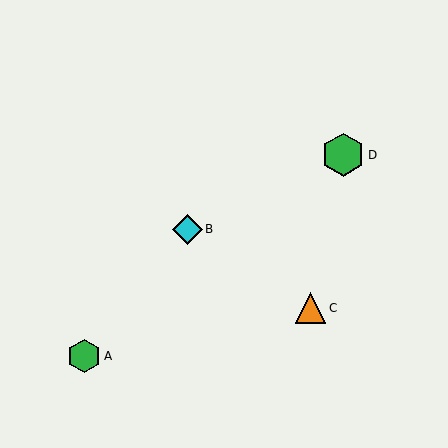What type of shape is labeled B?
Shape B is a cyan diamond.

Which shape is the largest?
The green hexagon (labeled D) is the largest.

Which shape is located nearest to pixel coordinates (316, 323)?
The orange triangle (labeled C) at (310, 308) is nearest to that location.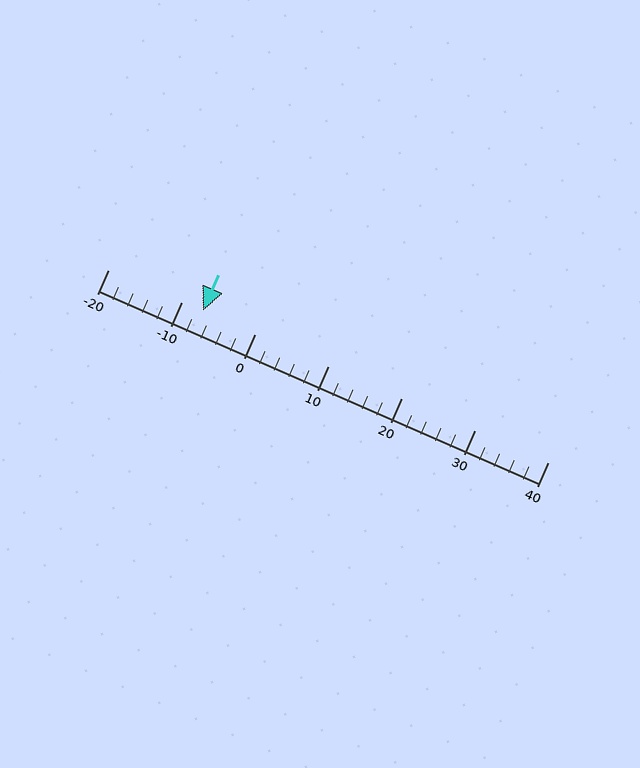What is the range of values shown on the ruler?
The ruler shows values from -20 to 40.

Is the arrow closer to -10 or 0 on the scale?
The arrow is closer to -10.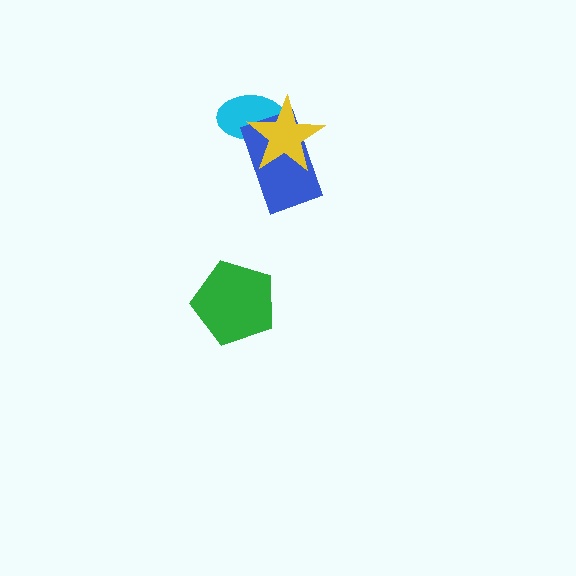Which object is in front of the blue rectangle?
The yellow star is in front of the blue rectangle.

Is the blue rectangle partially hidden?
Yes, it is partially covered by another shape.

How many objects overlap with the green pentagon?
0 objects overlap with the green pentagon.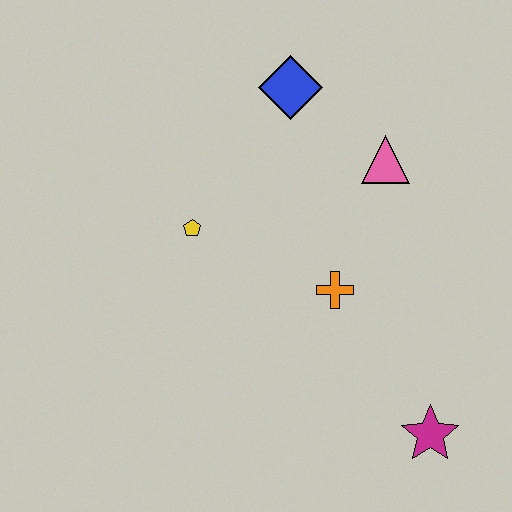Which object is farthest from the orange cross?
The blue diamond is farthest from the orange cross.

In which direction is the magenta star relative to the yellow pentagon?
The magenta star is to the right of the yellow pentagon.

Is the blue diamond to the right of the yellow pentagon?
Yes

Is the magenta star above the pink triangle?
No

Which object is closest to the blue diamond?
The pink triangle is closest to the blue diamond.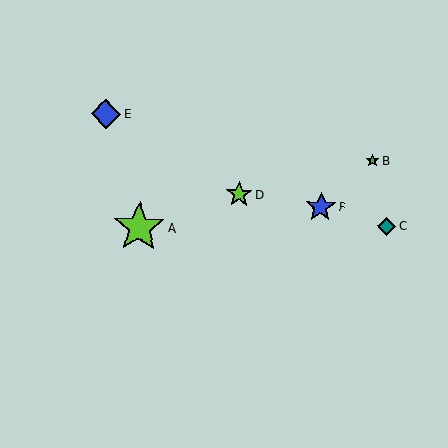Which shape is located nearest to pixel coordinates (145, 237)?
The lime star (labeled A) at (139, 227) is nearest to that location.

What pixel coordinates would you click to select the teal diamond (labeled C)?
Click at (386, 226) to select the teal diamond C.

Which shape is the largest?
The lime star (labeled A) is the largest.